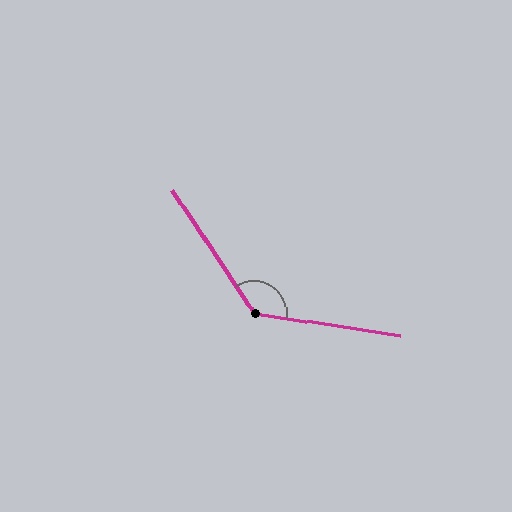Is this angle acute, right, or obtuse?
It is obtuse.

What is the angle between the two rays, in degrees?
Approximately 132 degrees.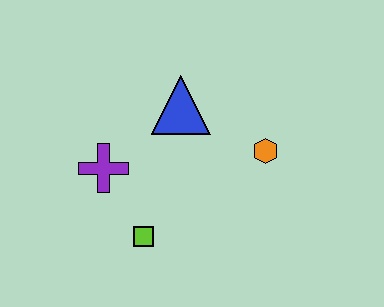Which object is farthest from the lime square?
The orange hexagon is farthest from the lime square.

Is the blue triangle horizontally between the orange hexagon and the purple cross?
Yes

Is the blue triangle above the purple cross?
Yes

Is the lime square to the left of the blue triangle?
Yes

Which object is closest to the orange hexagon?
The blue triangle is closest to the orange hexagon.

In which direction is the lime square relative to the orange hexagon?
The lime square is to the left of the orange hexagon.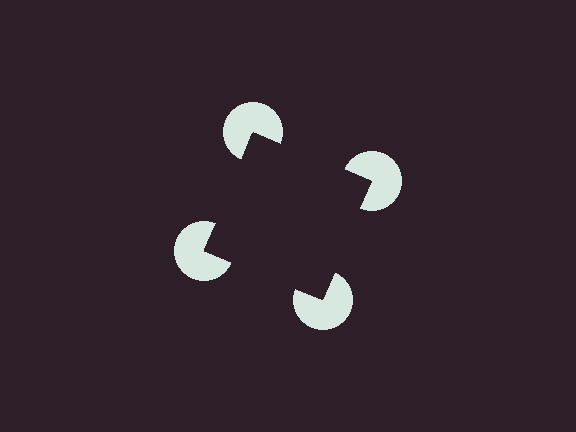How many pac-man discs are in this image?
There are 4 — one at each vertex of the illusory square.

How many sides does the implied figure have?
4 sides.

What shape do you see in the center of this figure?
An illusory square — its edges are inferred from the aligned wedge cuts in the pac-man discs, not physically drawn.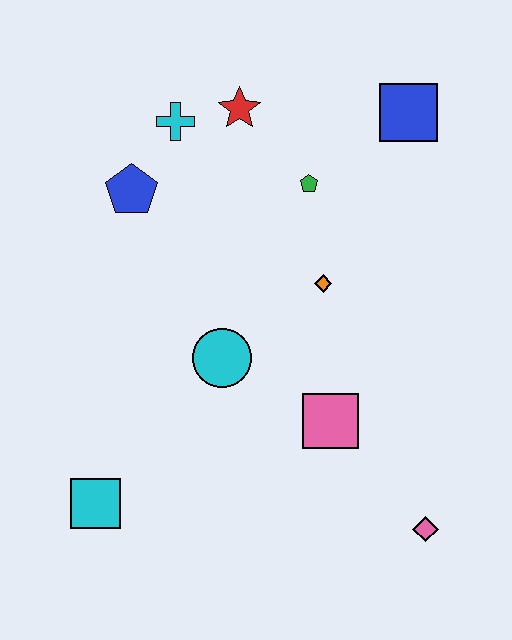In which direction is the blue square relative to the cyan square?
The blue square is above the cyan square.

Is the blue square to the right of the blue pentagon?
Yes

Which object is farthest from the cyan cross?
The pink diamond is farthest from the cyan cross.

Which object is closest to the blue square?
The green pentagon is closest to the blue square.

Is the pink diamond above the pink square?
No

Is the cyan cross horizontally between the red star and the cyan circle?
No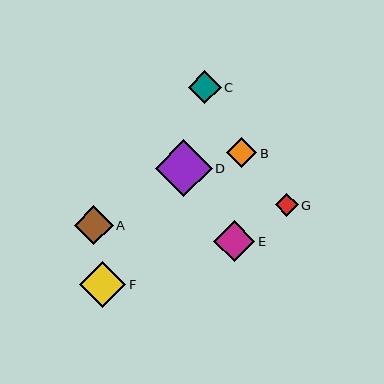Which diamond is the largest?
Diamond D is the largest with a size of approximately 57 pixels.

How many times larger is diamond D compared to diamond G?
Diamond D is approximately 2.5 times the size of diamond G.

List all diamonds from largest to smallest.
From largest to smallest: D, F, E, A, C, B, G.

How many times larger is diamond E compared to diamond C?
Diamond E is approximately 1.3 times the size of diamond C.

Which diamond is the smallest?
Diamond G is the smallest with a size of approximately 23 pixels.